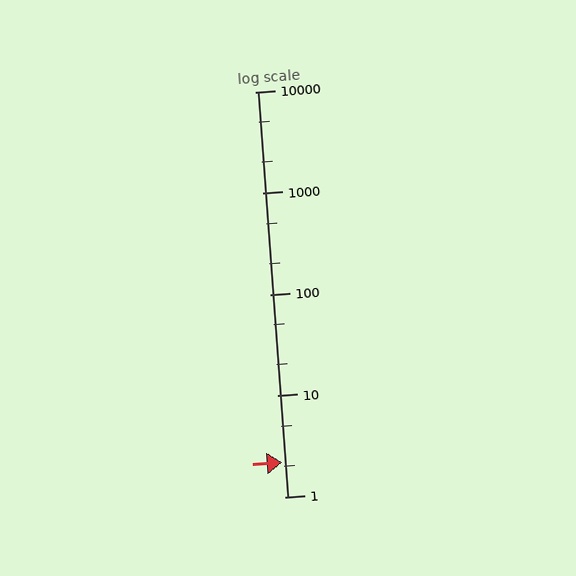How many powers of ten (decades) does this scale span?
The scale spans 4 decades, from 1 to 10000.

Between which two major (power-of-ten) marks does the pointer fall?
The pointer is between 1 and 10.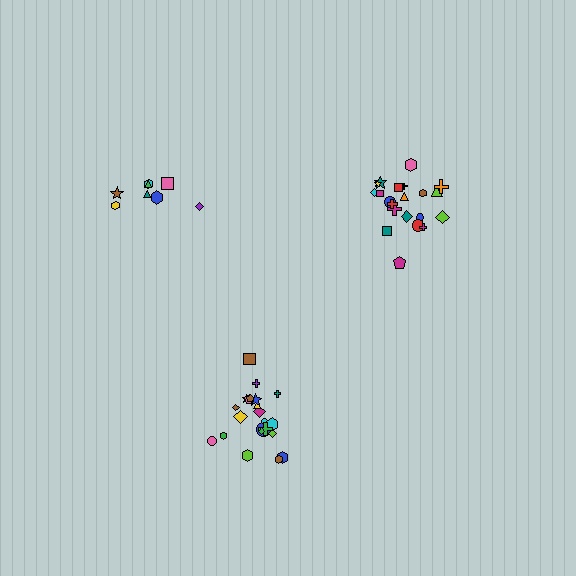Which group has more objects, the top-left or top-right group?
The top-right group.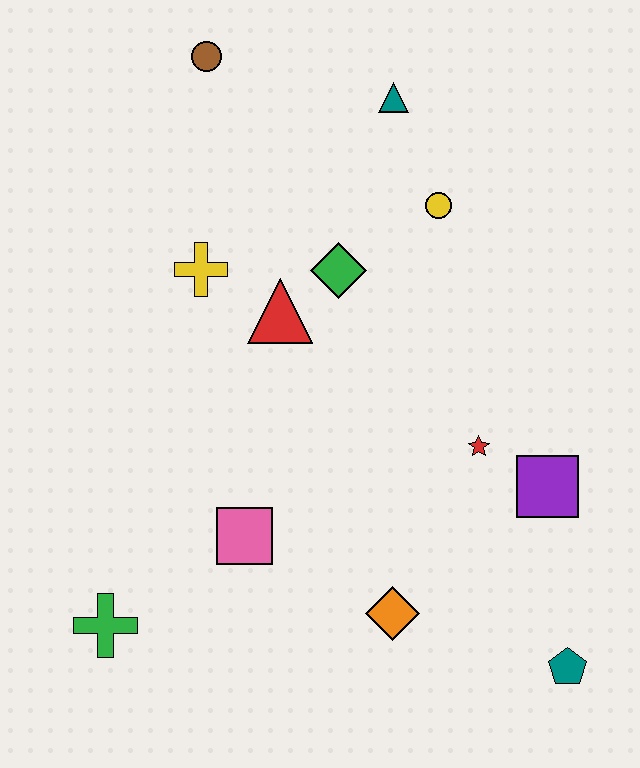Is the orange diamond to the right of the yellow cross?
Yes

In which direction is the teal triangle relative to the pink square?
The teal triangle is above the pink square.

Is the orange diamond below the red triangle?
Yes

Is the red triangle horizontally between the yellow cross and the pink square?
No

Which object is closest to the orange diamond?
The pink square is closest to the orange diamond.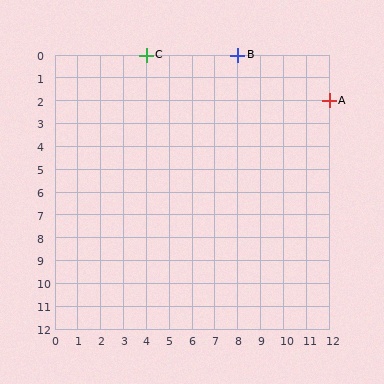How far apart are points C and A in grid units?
Points C and A are 8 columns and 2 rows apart (about 8.2 grid units diagonally).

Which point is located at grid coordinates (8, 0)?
Point B is at (8, 0).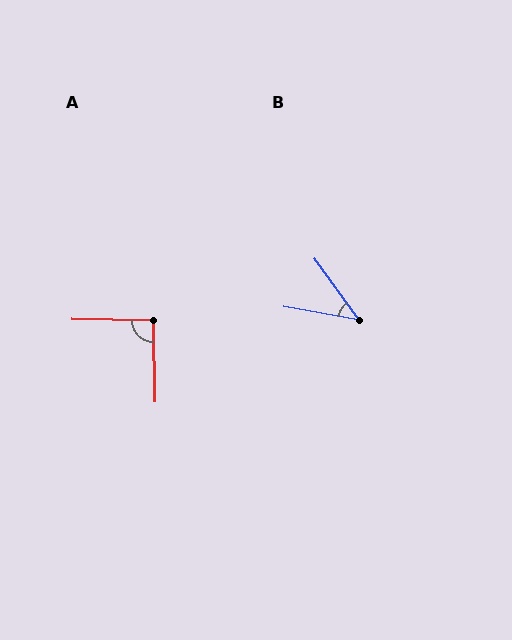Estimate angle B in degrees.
Approximately 44 degrees.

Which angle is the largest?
A, at approximately 93 degrees.